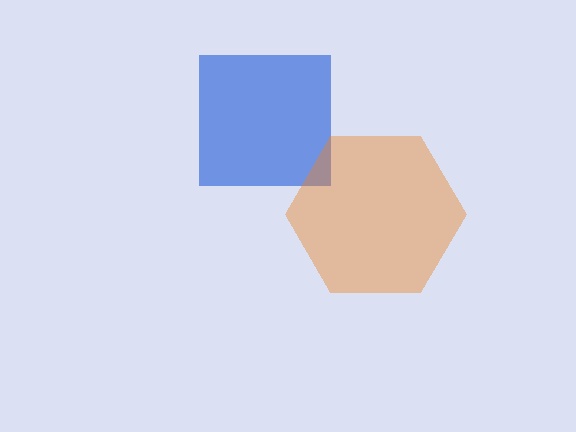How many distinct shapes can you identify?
There are 2 distinct shapes: a blue square, an orange hexagon.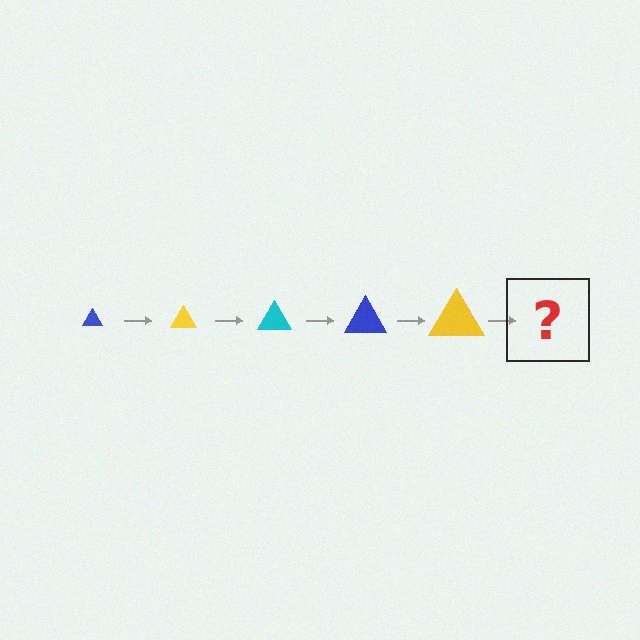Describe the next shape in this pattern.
It should be a cyan triangle, larger than the previous one.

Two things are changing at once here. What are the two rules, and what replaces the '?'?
The two rules are that the triangle grows larger each step and the color cycles through blue, yellow, and cyan. The '?' should be a cyan triangle, larger than the previous one.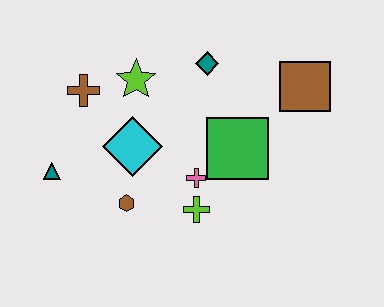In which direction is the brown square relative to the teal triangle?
The brown square is to the right of the teal triangle.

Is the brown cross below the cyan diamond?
No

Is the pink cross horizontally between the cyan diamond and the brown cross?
No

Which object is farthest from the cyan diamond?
The brown square is farthest from the cyan diamond.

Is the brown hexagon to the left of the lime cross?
Yes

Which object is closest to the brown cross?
The lime star is closest to the brown cross.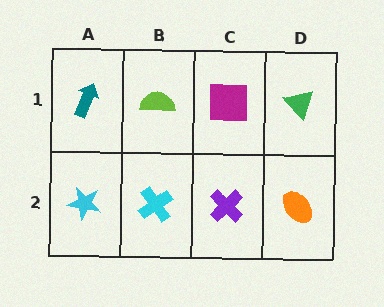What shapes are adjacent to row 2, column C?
A magenta square (row 1, column C), a cyan cross (row 2, column B), an orange ellipse (row 2, column D).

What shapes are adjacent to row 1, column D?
An orange ellipse (row 2, column D), a magenta square (row 1, column C).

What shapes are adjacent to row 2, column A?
A teal arrow (row 1, column A), a cyan cross (row 2, column B).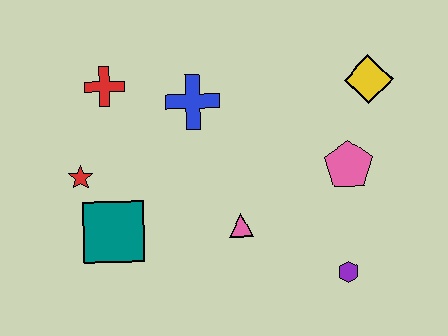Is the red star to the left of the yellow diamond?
Yes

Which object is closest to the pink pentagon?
The yellow diamond is closest to the pink pentagon.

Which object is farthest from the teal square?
The yellow diamond is farthest from the teal square.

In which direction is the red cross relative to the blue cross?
The red cross is to the left of the blue cross.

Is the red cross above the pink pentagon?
Yes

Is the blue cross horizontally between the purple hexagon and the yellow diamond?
No